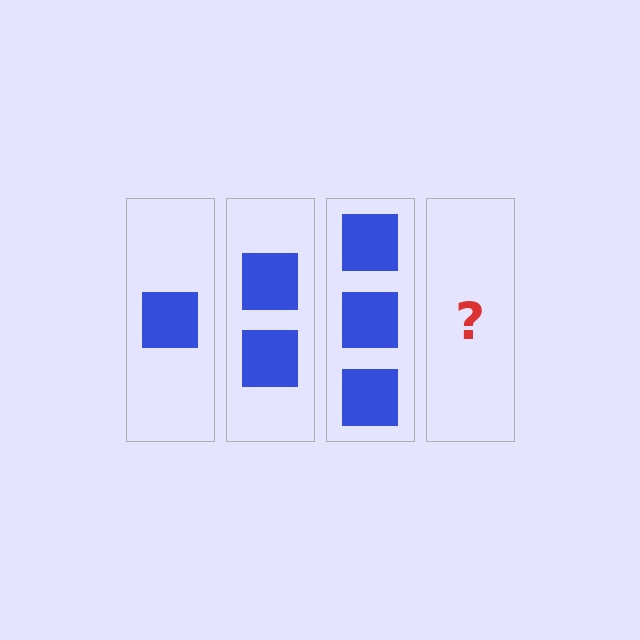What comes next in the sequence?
The next element should be 4 squares.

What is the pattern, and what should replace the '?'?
The pattern is that each step adds one more square. The '?' should be 4 squares.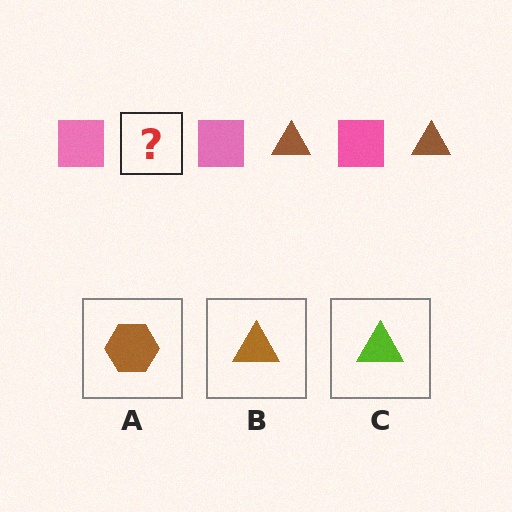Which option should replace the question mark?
Option B.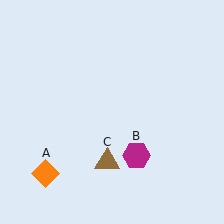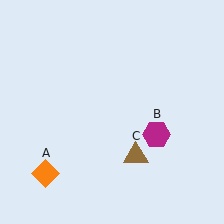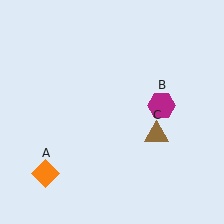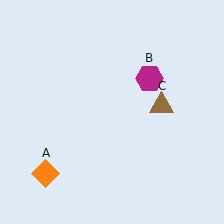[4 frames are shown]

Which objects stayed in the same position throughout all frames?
Orange diamond (object A) remained stationary.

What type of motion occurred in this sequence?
The magenta hexagon (object B), brown triangle (object C) rotated counterclockwise around the center of the scene.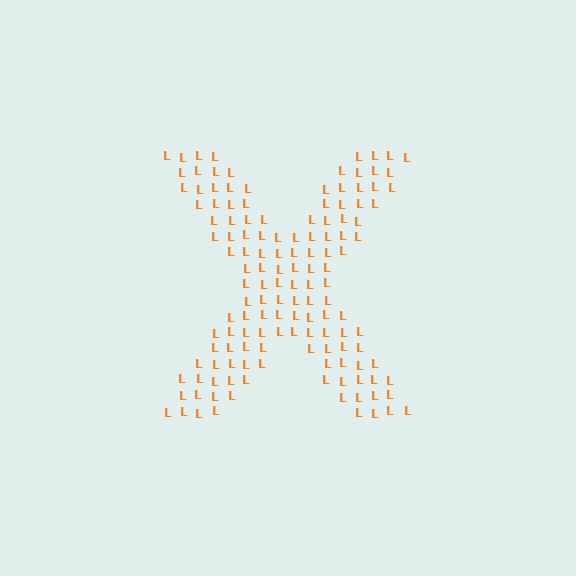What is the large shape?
The large shape is the letter X.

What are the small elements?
The small elements are letter L's.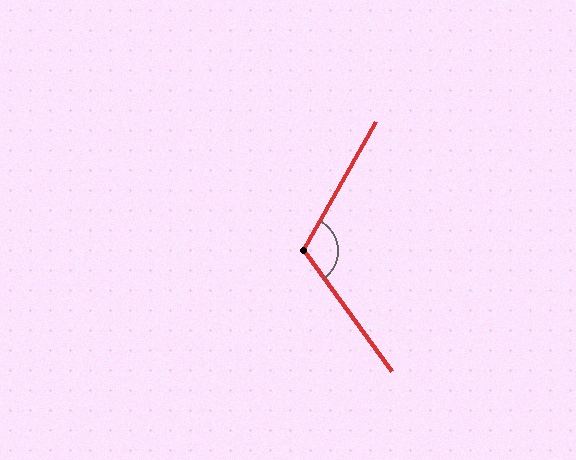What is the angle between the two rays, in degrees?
Approximately 115 degrees.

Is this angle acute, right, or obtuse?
It is obtuse.